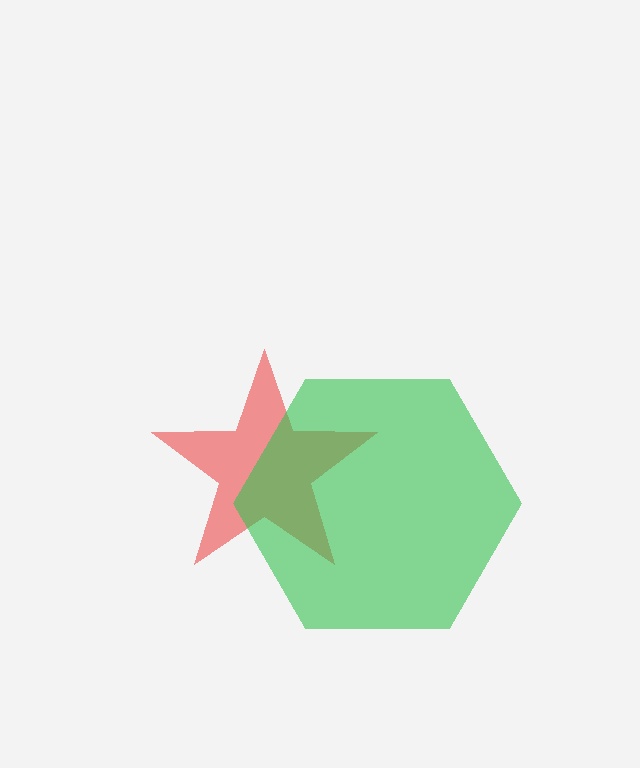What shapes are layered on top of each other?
The layered shapes are: a red star, a green hexagon.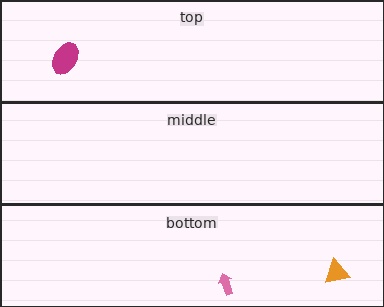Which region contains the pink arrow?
The bottom region.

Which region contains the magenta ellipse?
The top region.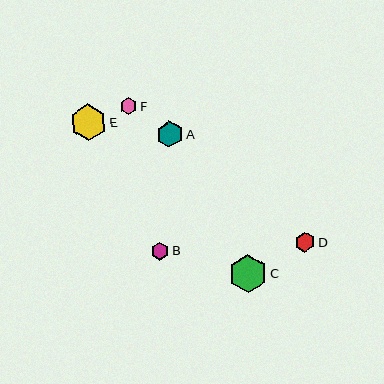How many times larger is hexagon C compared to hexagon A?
Hexagon C is approximately 1.4 times the size of hexagon A.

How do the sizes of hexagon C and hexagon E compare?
Hexagon C and hexagon E are approximately the same size.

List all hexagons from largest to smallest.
From largest to smallest: C, E, A, D, B, F.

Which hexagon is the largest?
Hexagon C is the largest with a size of approximately 38 pixels.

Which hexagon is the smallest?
Hexagon F is the smallest with a size of approximately 17 pixels.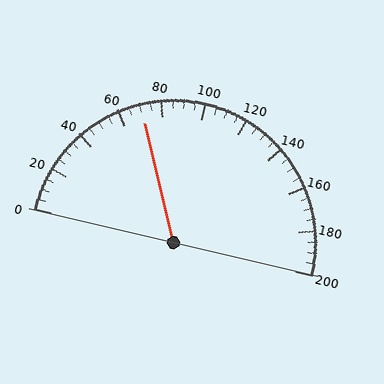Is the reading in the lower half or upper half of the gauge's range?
The reading is in the lower half of the range (0 to 200).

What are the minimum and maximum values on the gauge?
The gauge ranges from 0 to 200.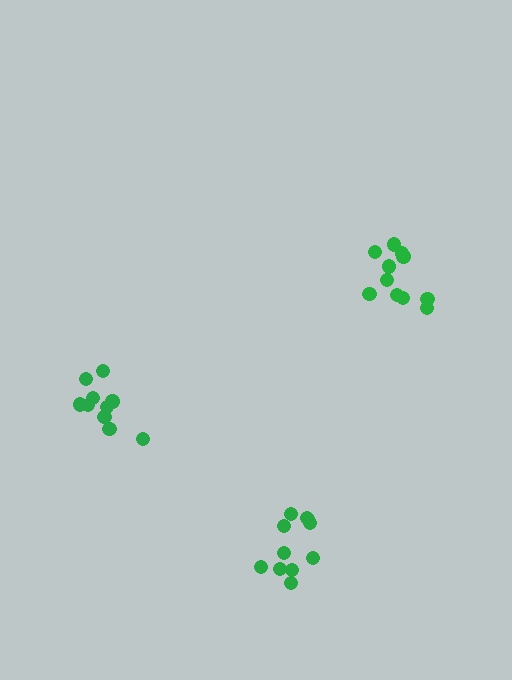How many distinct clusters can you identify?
There are 3 distinct clusters.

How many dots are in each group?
Group 1: 10 dots, Group 2: 11 dots, Group 3: 11 dots (32 total).